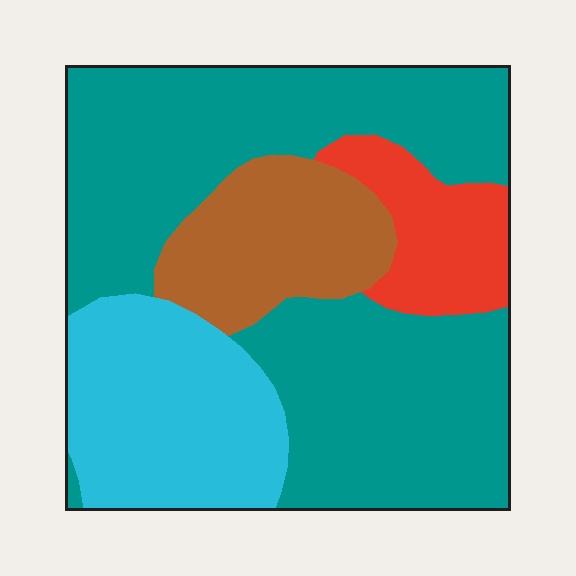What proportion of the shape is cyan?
Cyan covers 21% of the shape.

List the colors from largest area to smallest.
From largest to smallest: teal, cyan, brown, red.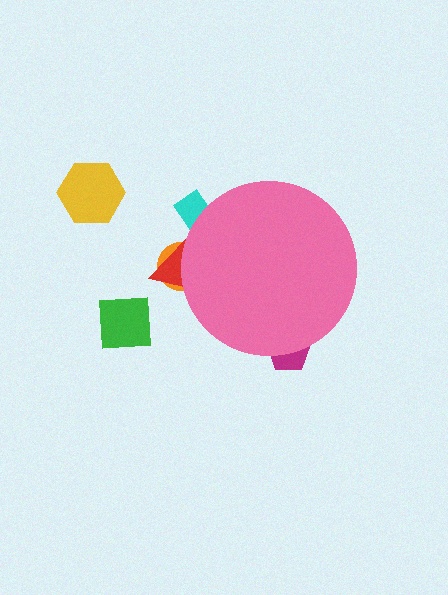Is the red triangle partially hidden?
Yes, the red triangle is partially hidden behind the pink circle.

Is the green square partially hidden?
No, the green square is fully visible.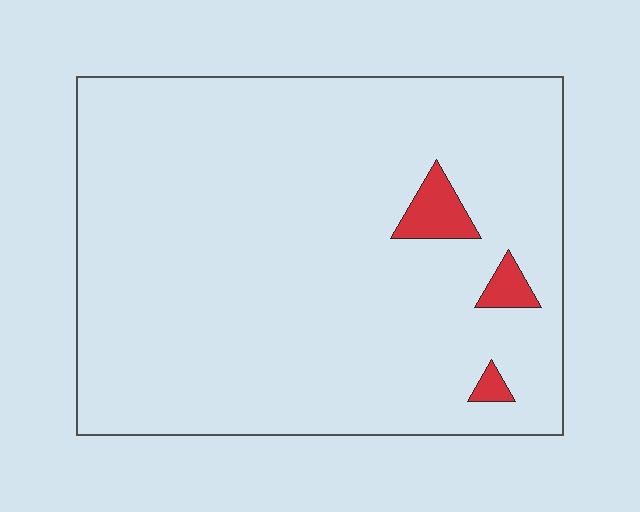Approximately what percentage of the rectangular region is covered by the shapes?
Approximately 5%.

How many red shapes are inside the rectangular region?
3.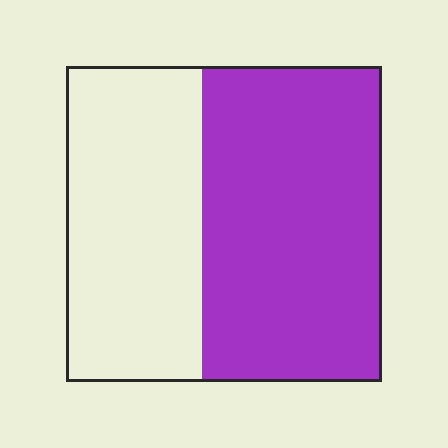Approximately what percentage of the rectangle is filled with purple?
Approximately 55%.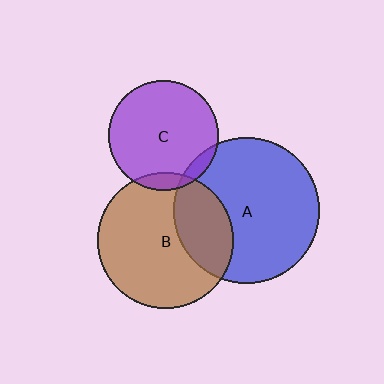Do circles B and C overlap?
Yes.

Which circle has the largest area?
Circle A (blue).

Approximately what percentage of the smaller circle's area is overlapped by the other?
Approximately 10%.